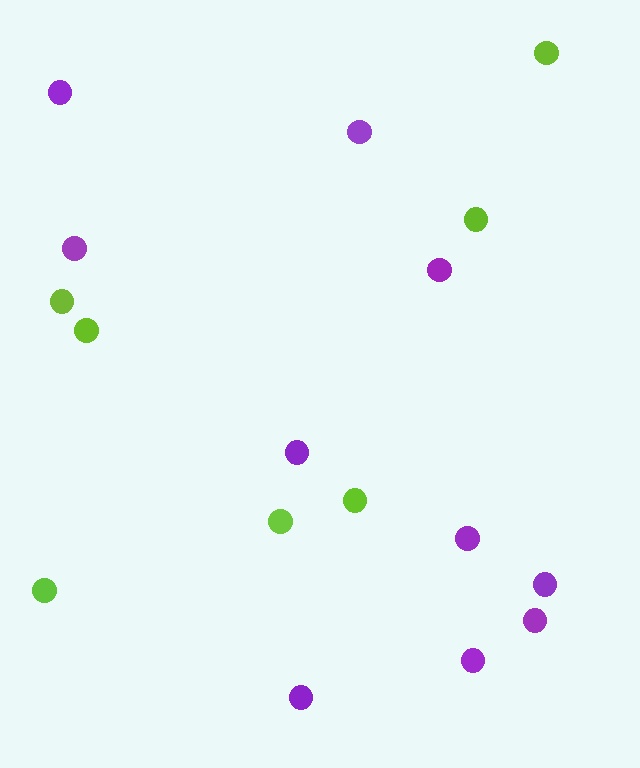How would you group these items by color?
There are 2 groups: one group of lime circles (7) and one group of purple circles (10).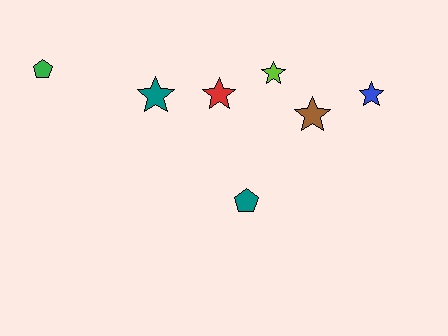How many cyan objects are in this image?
There are no cyan objects.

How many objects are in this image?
There are 7 objects.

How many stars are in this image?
There are 5 stars.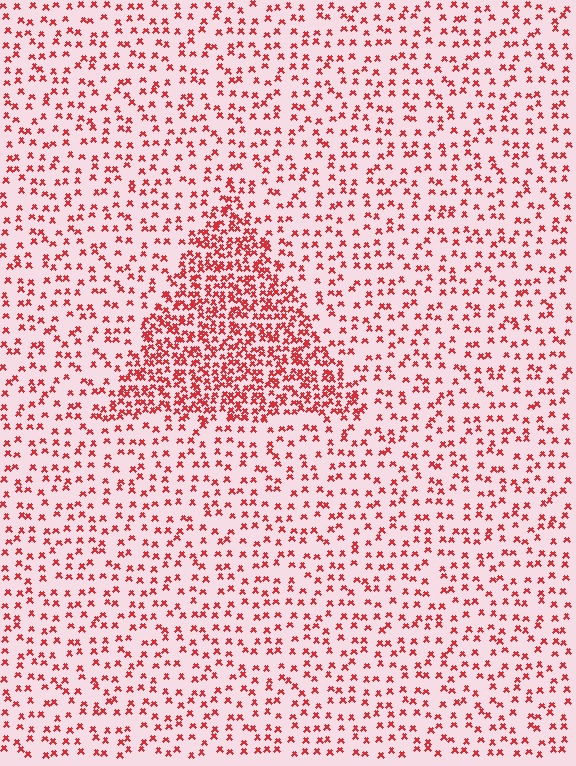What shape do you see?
I see a triangle.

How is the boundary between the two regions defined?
The boundary is defined by a change in element density (approximately 2.5x ratio). All elements are the same color, size, and shape.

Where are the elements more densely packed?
The elements are more densely packed inside the triangle boundary.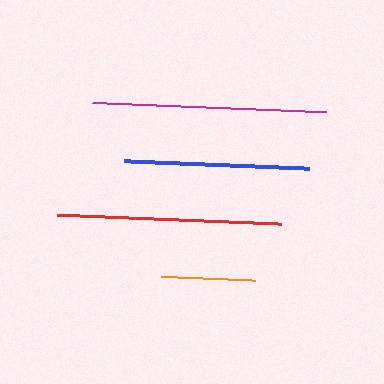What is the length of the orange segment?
The orange segment is approximately 96 pixels long.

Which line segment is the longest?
The magenta line is the longest at approximately 233 pixels.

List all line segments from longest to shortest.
From longest to shortest: magenta, red, blue, orange.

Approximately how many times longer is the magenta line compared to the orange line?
The magenta line is approximately 2.4 times the length of the orange line.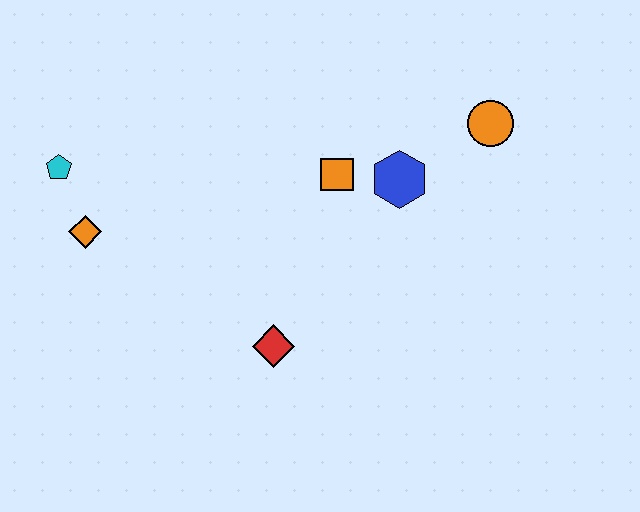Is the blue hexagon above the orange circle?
No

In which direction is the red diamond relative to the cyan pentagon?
The red diamond is to the right of the cyan pentagon.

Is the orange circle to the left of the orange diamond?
No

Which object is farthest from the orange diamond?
The orange circle is farthest from the orange diamond.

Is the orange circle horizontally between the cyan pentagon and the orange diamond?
No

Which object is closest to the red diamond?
The orange square is closest to the red diamond.